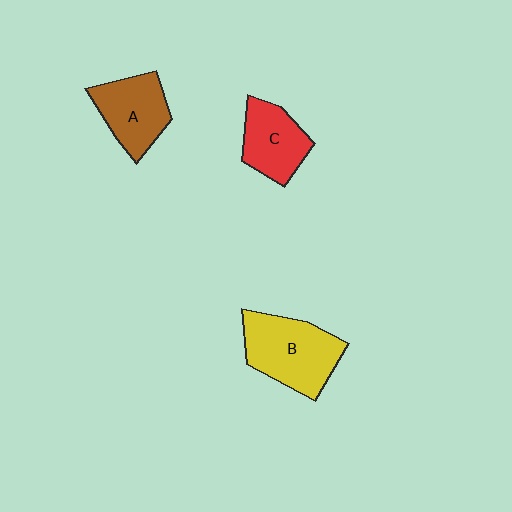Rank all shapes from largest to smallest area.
From largest to smallest: B (yellow), A (brown), C (red).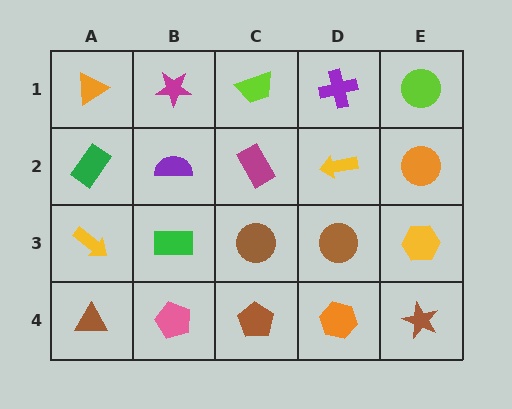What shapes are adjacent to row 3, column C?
A magenta rectangle (row 2, column C), a brown pentagon (row 4, column C), a green rectangle (row 3, column B), a brown circle (row 3, column D).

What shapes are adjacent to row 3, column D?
A yellow arrow (row 2, column D), an orange hexagon (row 4, column D), a brown circle (row 3, column C), a yellow hexagon (row 3, column E).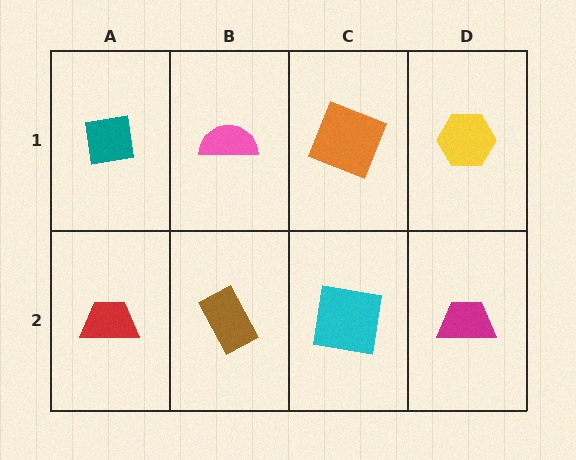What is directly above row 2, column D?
A yellow hexagon.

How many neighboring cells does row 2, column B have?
3.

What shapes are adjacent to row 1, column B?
A brown rectangle (row 2, column B), a teal square (row 1, column A), an orange square (row 1, column C).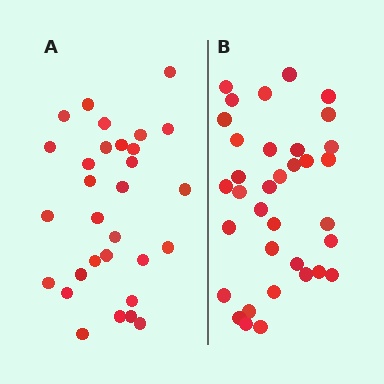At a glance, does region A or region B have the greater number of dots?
Region B (the right region) has more dots.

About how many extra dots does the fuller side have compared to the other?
Region B has about 5 more dots than region A.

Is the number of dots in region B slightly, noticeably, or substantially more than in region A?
Region B has only slightly more — the two regions are fairly close. The ratio is roughly 1.2 to 1.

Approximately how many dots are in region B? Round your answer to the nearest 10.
About 40 dots. (The exact count is 35, which rounds to 40.)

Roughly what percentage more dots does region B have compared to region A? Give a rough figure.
About 15% more.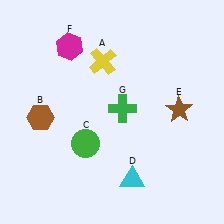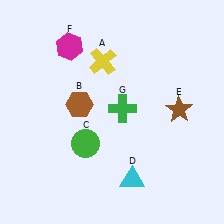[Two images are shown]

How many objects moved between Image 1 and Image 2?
1 object moved between the two images.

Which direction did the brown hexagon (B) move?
The brown hexagon (B) moved right.